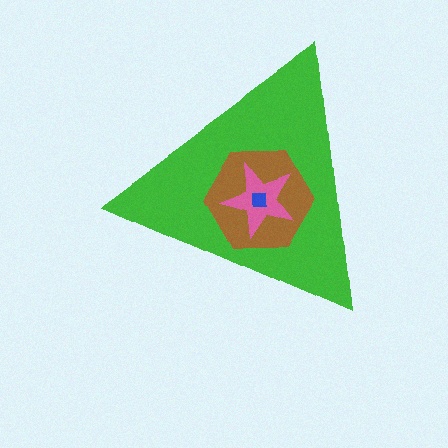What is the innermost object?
The blue square.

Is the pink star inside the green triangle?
Yes.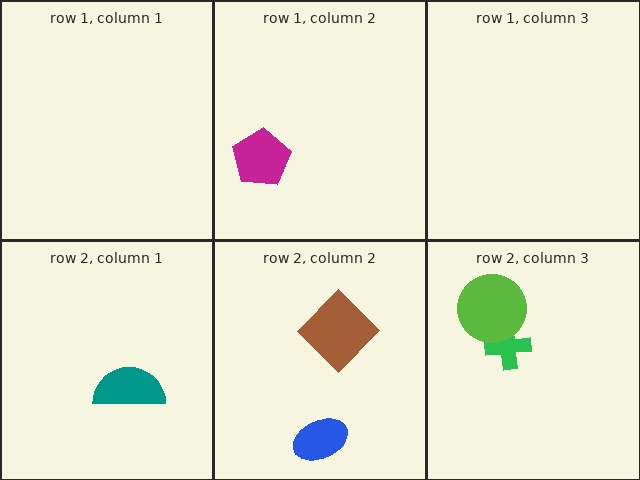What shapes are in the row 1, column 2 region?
The magenta pentagon.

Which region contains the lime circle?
The row 2, column 3 region.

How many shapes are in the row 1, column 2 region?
1.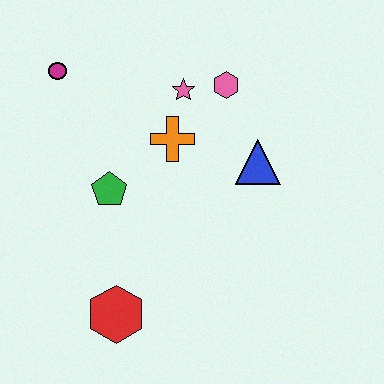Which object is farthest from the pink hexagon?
The red hexagon is farthest from the pink hexagon.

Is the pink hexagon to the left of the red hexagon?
No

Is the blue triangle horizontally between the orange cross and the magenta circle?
No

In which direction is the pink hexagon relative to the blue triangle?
The pink hexagon is above the blue triangle.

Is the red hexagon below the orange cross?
Yes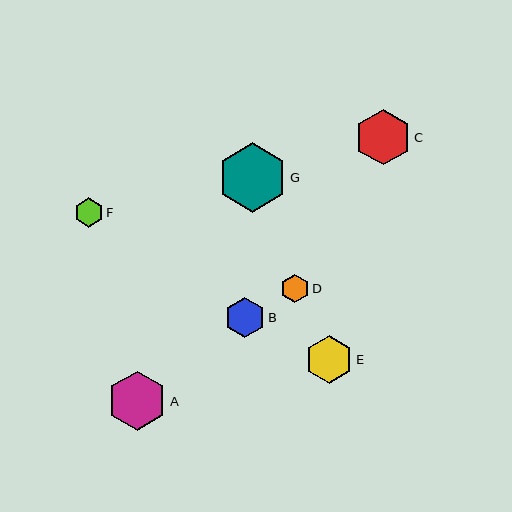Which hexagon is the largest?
Hexagon G is the largest with a size of approximately 70 pixels.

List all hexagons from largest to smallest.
From largest to smallest: G, A, C, E, B, F, D.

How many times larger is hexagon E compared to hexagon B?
Hexagon E is approximately 1.2 times the size of hexagon B.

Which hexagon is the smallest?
Hexagon D is the smallest with a size of approximately 28 pixels.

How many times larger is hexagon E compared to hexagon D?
Hexagon E is approximately 1.7 times the size of hexagon D.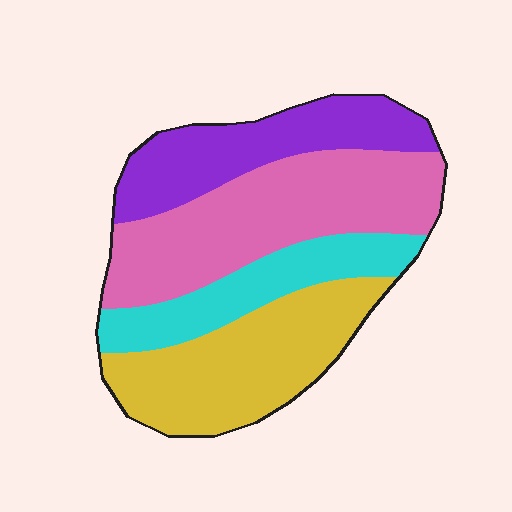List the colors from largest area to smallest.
From largest to smallest: pink, yellow, purple, cyan.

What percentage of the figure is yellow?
Yellow covers around 30% of the figure.